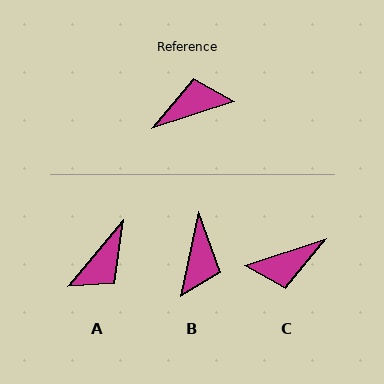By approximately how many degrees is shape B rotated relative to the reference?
Approximately 120 degrees clockwise.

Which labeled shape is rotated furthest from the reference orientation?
C, about 180 degrees away.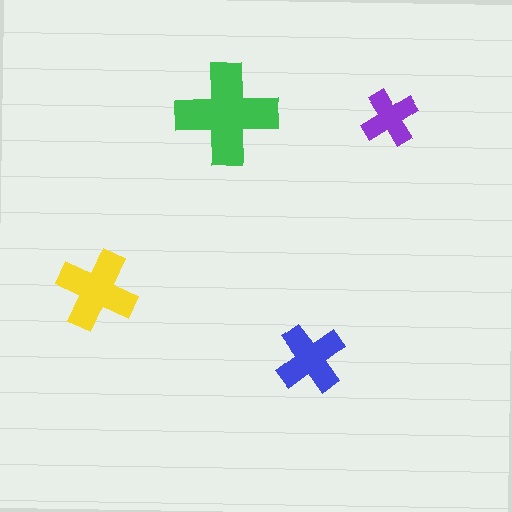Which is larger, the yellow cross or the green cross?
The green one.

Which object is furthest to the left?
The yellow cross is leftmost.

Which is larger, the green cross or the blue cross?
The green one.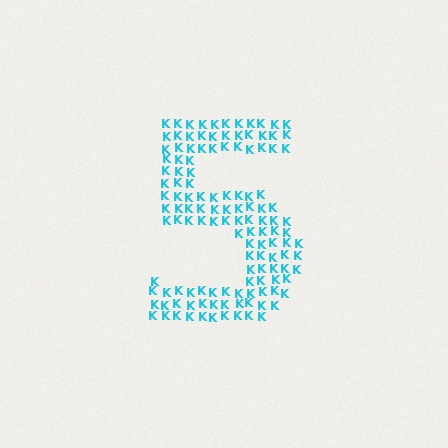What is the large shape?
The large shape is the digit 5.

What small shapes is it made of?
It is made of small letter K's.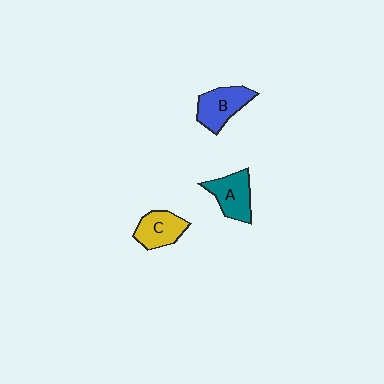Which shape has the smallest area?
Shape C (yellow).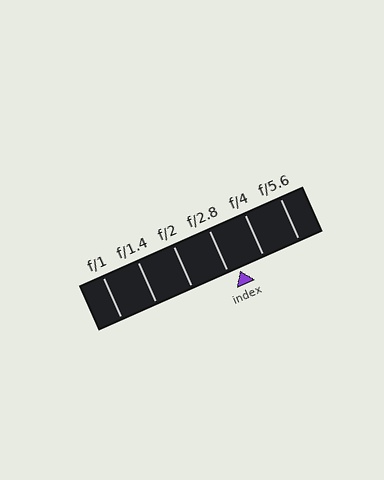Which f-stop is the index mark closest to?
The index mark is closest to f/2.8.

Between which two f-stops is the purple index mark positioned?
The index mark is between f/2.8 and f/4.